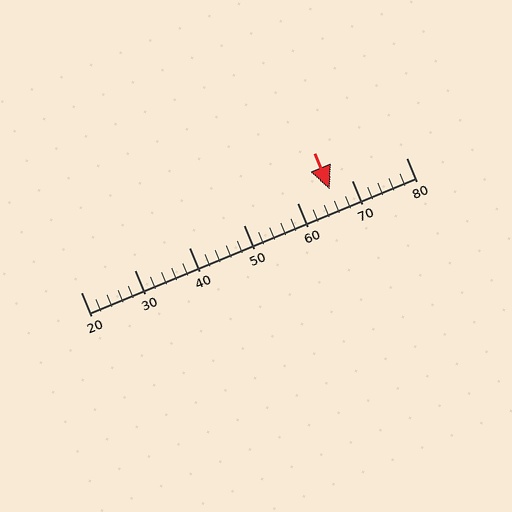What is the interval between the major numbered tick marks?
The major tick marks are spaced 10 units apart.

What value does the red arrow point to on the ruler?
The red arrow points to approximately 66.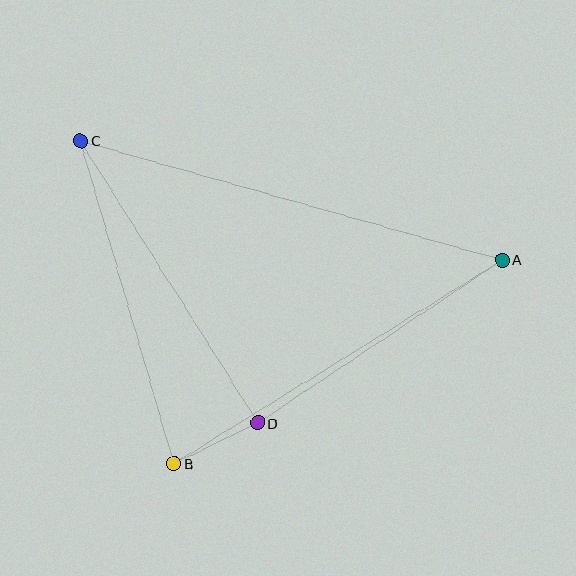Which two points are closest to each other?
Points B and D are closest to each other.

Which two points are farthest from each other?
Points A and C are farthest from each other.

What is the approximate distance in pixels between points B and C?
The distance between B and C is approximately 336 pixels.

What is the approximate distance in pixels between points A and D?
The distance between A and D is approximately 294 pixels.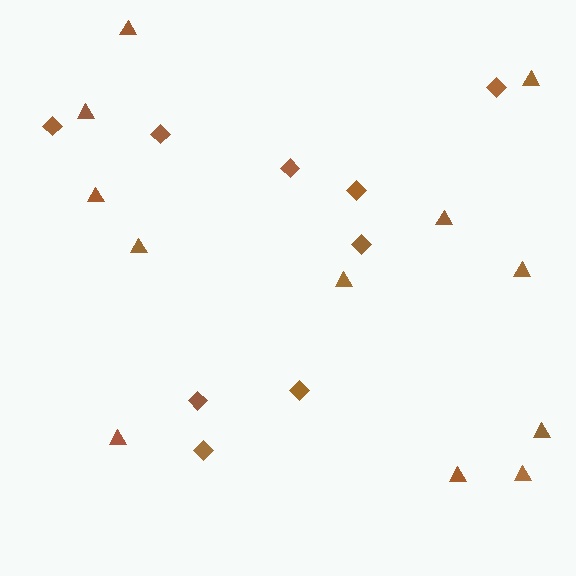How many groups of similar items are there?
There are 2 groups: one group of diamonds (9) and one group of triangles (12).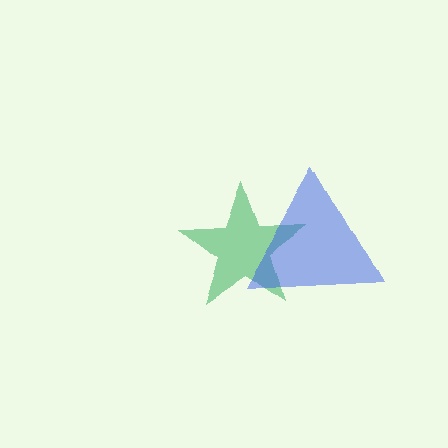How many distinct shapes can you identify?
There are 2 distinct shapes: a green star, a blue triangle.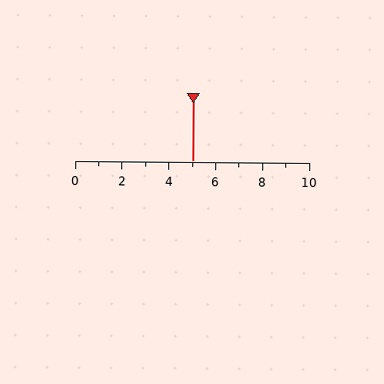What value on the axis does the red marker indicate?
The marker indicates approximately 5.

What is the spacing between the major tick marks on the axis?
The major ticks are spaced 2 apart.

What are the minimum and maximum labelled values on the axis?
The axis runs from 0 to 10.